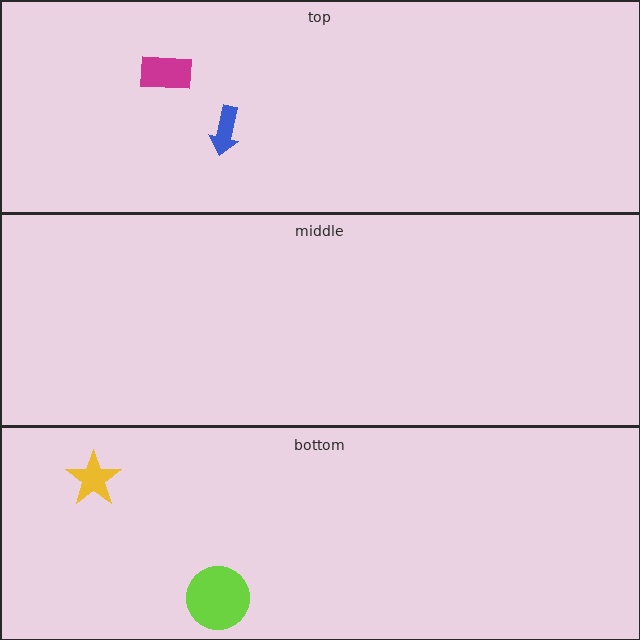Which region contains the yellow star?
The bottom region.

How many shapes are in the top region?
2.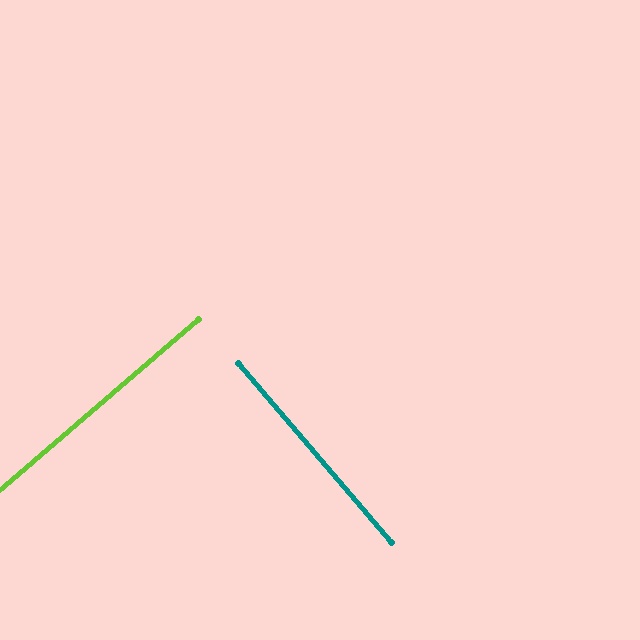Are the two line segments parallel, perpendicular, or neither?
Perpendicular — they meet at approximately 90°.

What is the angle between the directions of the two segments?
Approximately 90 degrees.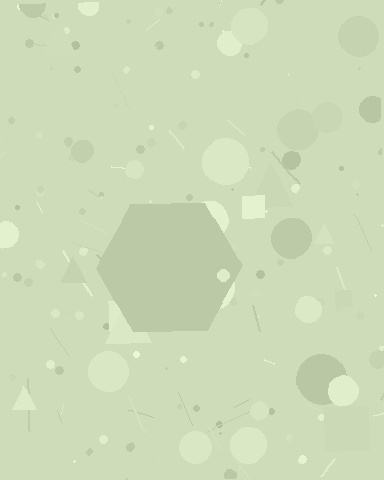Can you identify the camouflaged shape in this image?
The camouflaged shape is a hexagon.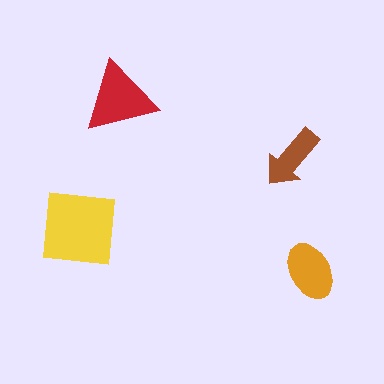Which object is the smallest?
The brown arrow.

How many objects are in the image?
There are 4 objects in the image.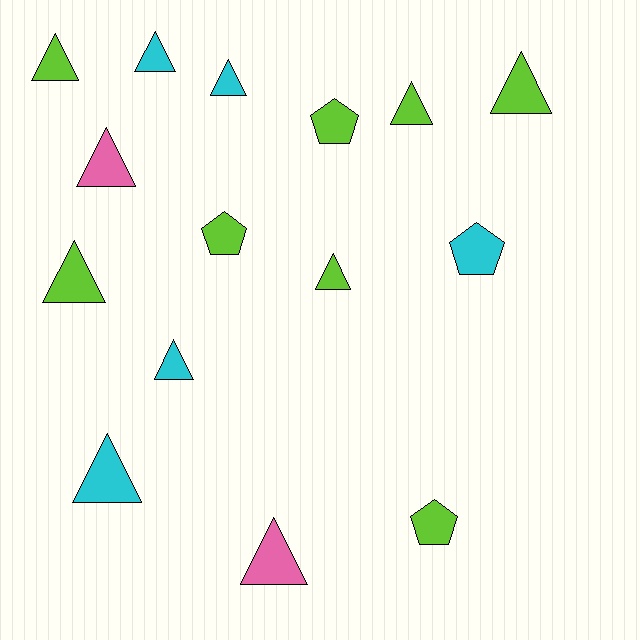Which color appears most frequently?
Lime, with 8 objects.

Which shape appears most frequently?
Triangle, with 11 objects.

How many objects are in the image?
There are 15 objects.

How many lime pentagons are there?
There are 3 lime pentagons.